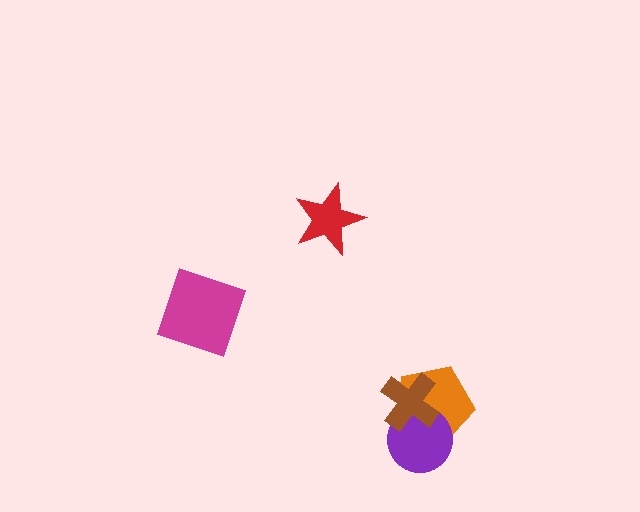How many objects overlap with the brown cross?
2 objects overlap with the brown cross.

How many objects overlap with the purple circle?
2 objects overlap with the purple circle.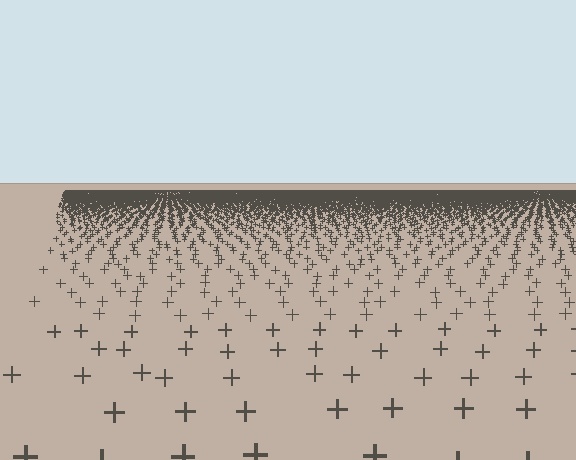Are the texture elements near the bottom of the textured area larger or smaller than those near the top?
Larger. Near the bottom, elements are closer to the viewer and appear at a bigger on-screen size.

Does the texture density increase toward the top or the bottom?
Density increases toward the top.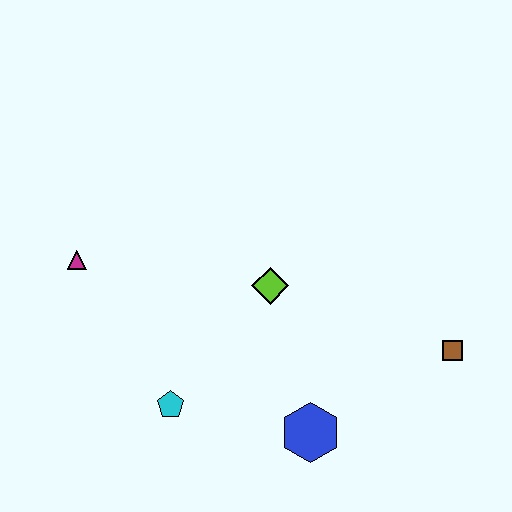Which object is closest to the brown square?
The blue hexagon is closest to the brown square.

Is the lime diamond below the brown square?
No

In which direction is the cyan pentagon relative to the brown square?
The cyan pentagon is to the left of the brown square.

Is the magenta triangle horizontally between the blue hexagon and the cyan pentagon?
No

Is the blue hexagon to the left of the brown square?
Yes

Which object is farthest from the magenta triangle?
The brown square is farthest from the magenta triangle.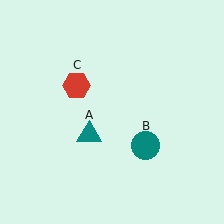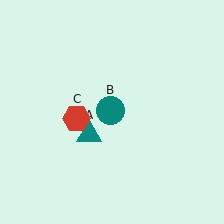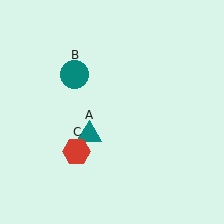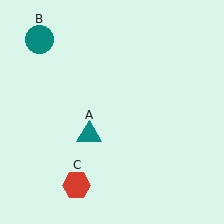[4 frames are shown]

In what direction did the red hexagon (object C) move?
The red hexagon (object C) moved down.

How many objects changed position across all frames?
2 objects changed position: teal circle (object B), red hexagon (object C).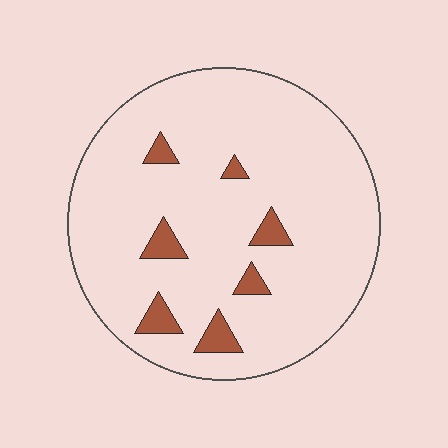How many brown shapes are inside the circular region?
7.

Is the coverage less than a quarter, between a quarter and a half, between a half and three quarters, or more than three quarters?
Less than a quarter.